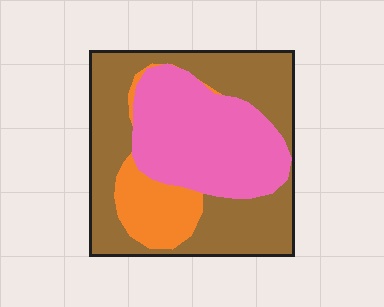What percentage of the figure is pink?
Pink takes up about three eighths (3/8) of the figure.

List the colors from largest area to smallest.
From largest to smallest: brown, pink, orange.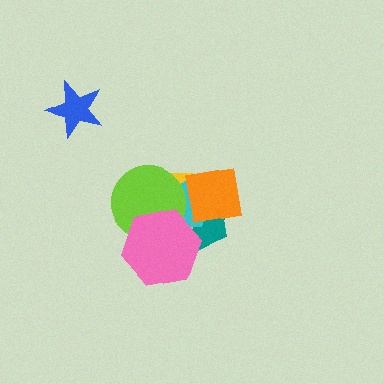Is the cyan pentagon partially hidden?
Yes, it is partially covered by another shape.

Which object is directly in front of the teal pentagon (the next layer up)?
The yellow hexagon is directly in front of the teal pentagon.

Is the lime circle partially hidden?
Yes, it is partially covered by another shape.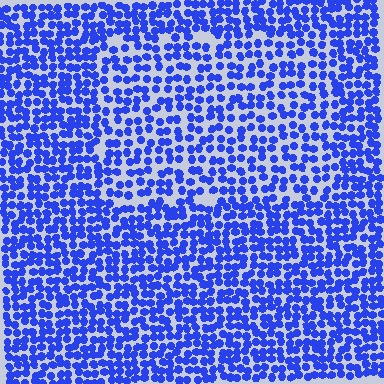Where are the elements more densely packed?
The elements are more densely packed outside the rectangle boundary.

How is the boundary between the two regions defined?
The boundary is defined by a change in element density (approximately 1.5x ratio). All elements are the same color, size, and shape.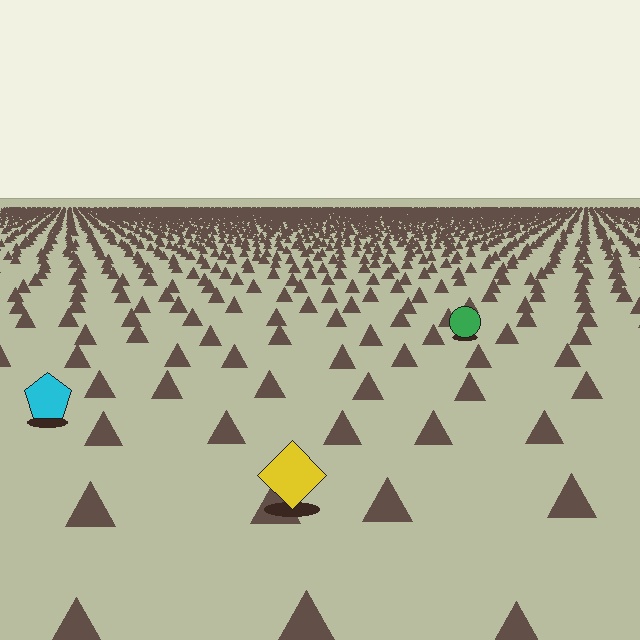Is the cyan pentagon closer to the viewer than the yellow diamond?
No. The yellow diamond is closer — you can tell from the texture gradient: the ground texture is coarser near it.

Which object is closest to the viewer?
The yellow diamond is closest. The texture marks near it are larger and more spread out.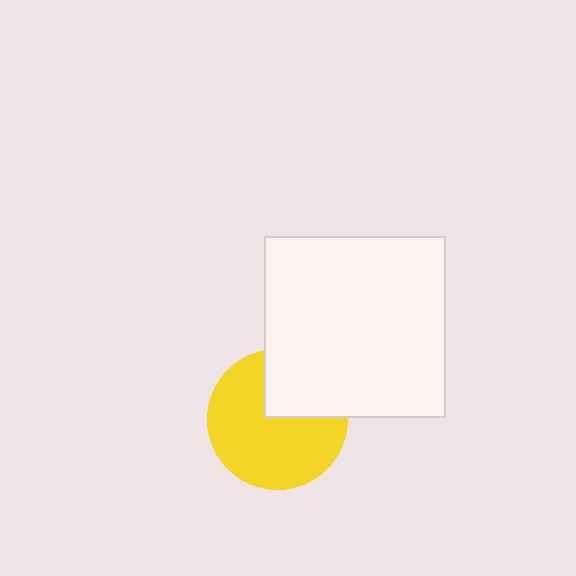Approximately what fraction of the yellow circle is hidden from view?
Roughly 30% of the yellow circle is hidden behind the white square.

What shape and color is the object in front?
The object in front is a white square.